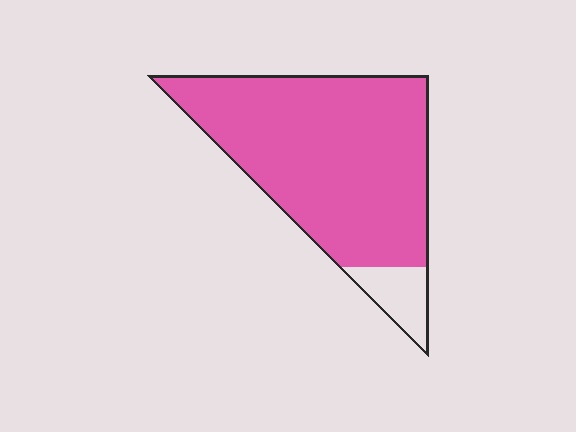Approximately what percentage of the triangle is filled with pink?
Approximately 90%.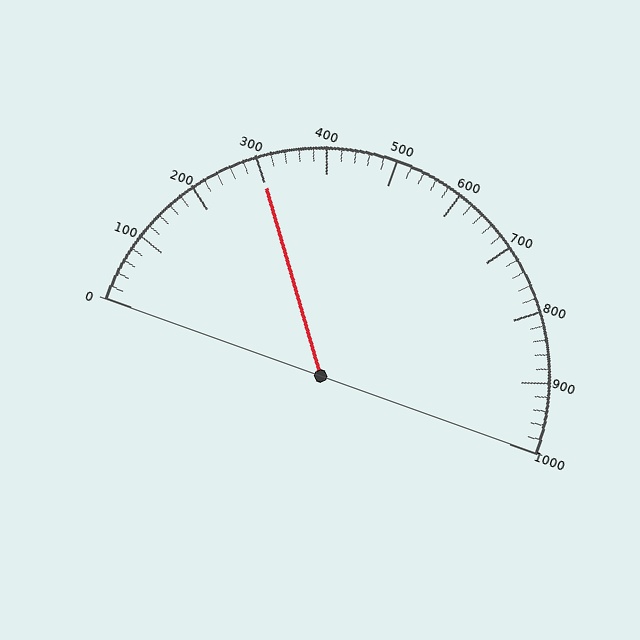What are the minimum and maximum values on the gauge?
The gauge ranges from 0 to 1000.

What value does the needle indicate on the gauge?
The needle indicates approximately 300.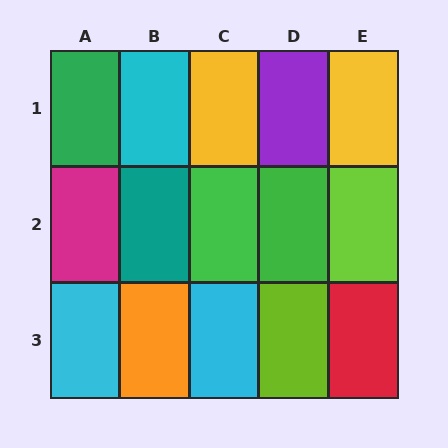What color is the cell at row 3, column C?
Cyan.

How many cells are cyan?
3 cells are cyan.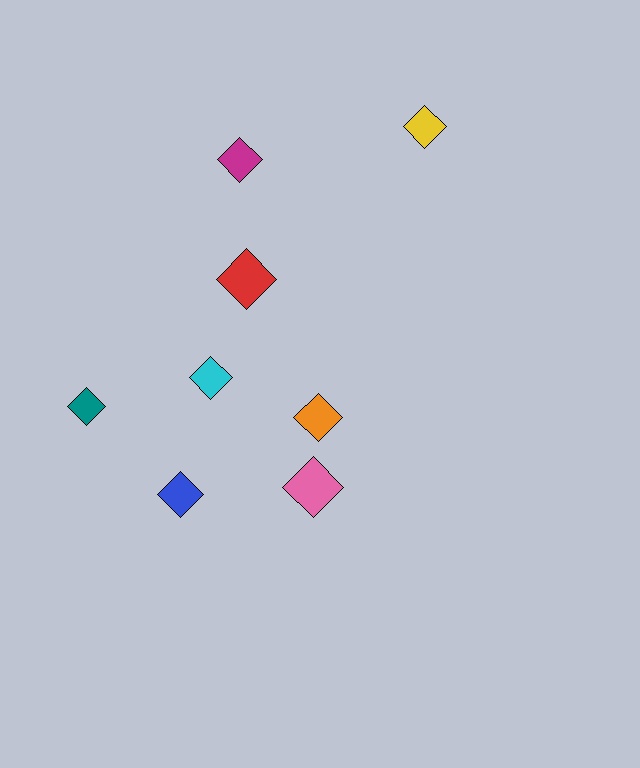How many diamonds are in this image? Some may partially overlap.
There are 8 diamonds.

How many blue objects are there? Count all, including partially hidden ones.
There is 1 blue object.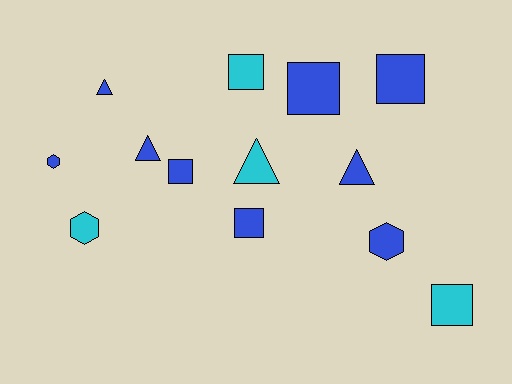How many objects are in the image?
There are 13 objects.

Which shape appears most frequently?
Square, with 6 objects.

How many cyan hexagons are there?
There is 1 cyan hexagon.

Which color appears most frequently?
Blue, with 9 objects.